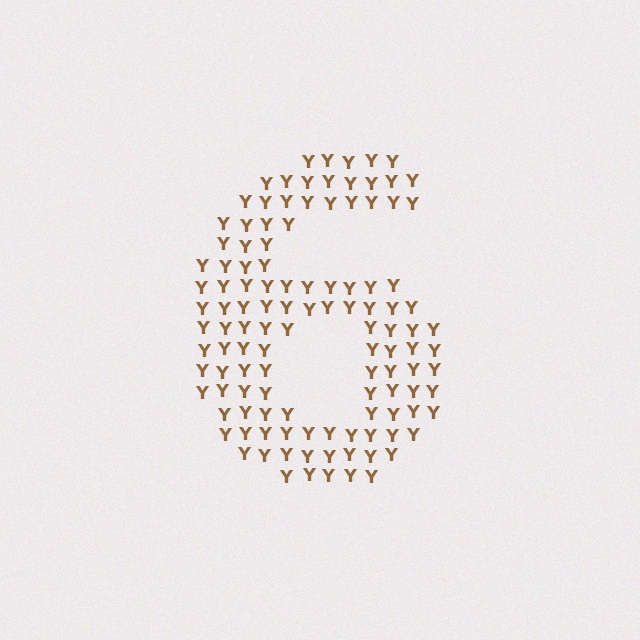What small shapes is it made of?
It is made of small letter Y's.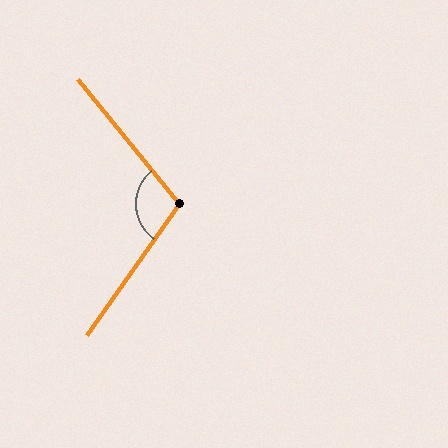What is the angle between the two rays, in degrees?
Approximately 106 degrees.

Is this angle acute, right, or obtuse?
It is obtuse.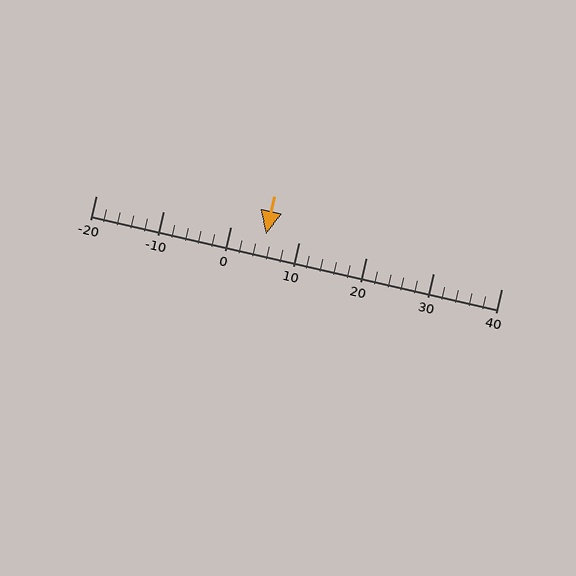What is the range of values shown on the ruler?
The ruler shows values from -20 to 40.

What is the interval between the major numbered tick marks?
The major tick marks are spaced 10 units apart.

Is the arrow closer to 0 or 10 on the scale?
The arrow is closer to 10.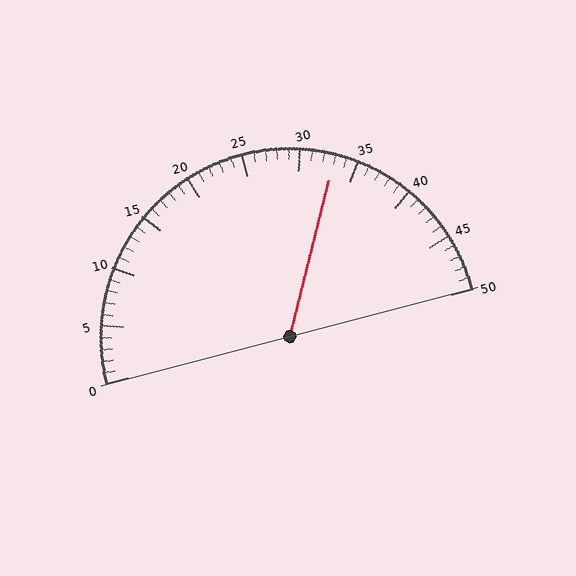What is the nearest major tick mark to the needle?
The nearest major tick mark is 35.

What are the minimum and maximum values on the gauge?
The gauge ranges from 0 to 50.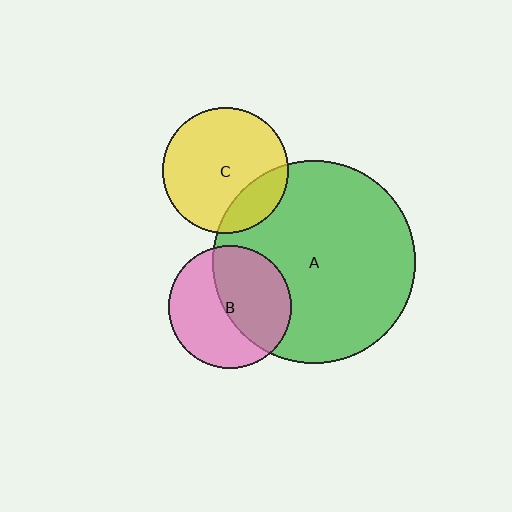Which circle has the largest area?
Circle A (green).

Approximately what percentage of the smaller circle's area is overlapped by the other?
Approximately 50%.